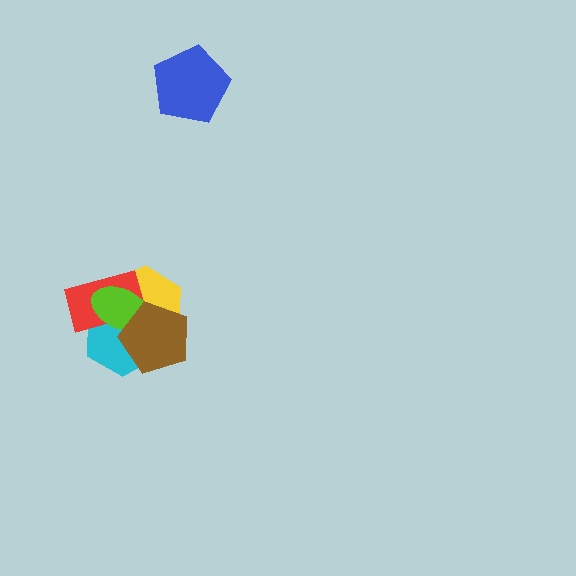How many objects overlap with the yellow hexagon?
4 objects overlap with the yellow hexagon.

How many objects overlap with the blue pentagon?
0 objects overlap with the blue pentagon.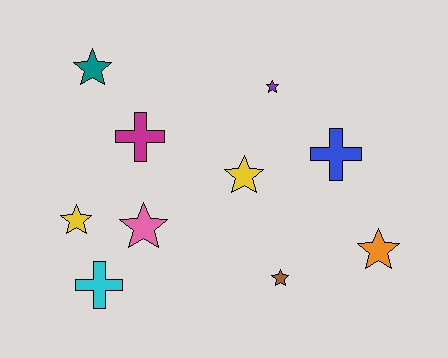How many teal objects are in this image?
There is 1 teal object.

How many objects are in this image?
There are 10 objects.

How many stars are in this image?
There are 7 stars.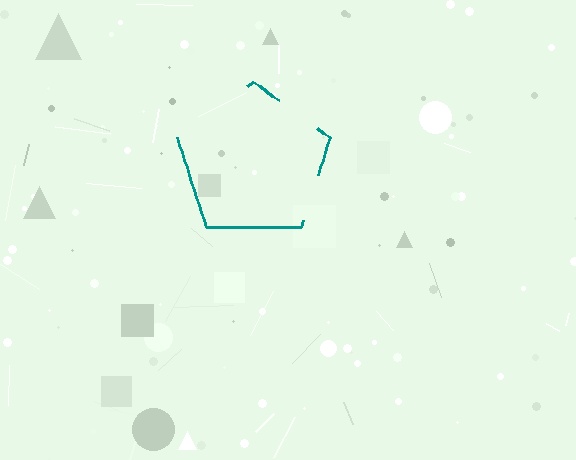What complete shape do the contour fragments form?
The contour fragments form a pentagon.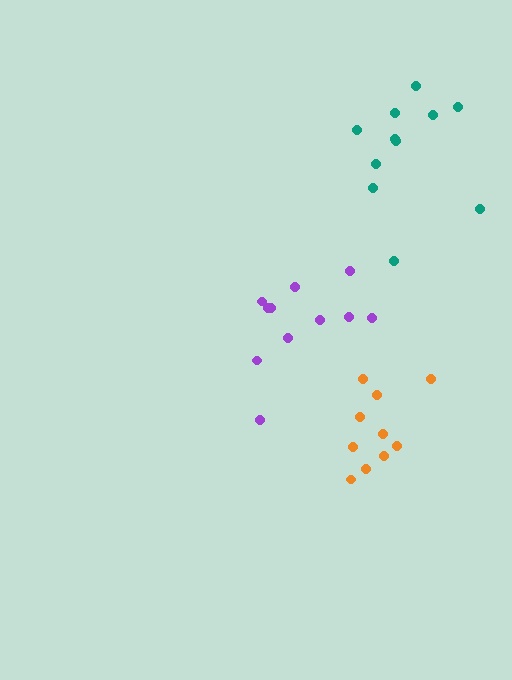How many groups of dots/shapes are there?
There are 3 groups.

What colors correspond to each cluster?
The clusters are colored: purple, teal, orange.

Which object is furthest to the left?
The purple cluster is leftmost.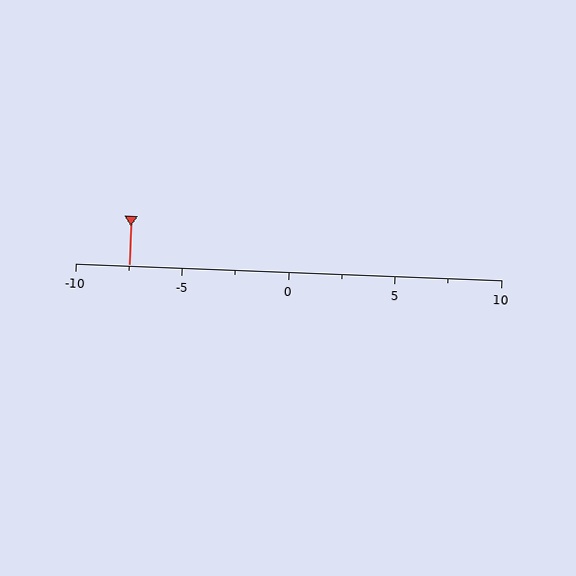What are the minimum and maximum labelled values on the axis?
The axis runs from -10 to 10.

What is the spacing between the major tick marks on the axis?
The major ticks are spaced 5 apart.